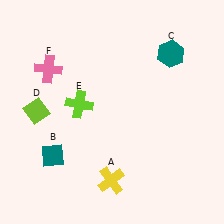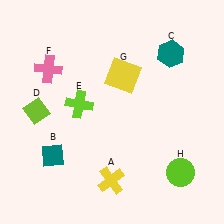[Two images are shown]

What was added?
A yellow square (G), a lime circle (H) were added in Image 2.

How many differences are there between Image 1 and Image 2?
There are 2 differences between the two images.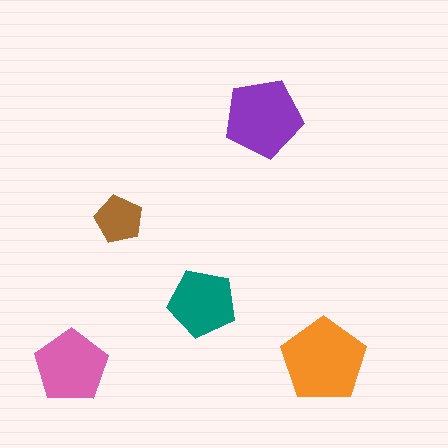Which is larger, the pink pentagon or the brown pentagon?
The pink one.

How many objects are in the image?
There are 5 objects in the image.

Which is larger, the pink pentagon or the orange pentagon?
The orange one.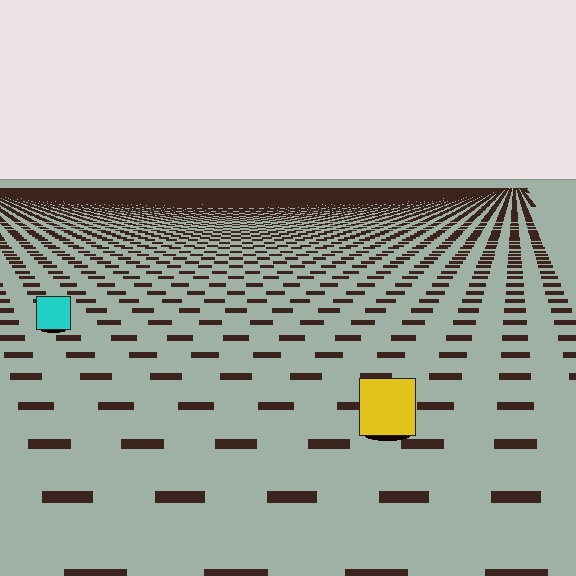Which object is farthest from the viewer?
The cyan square is farthest from the viewer. It appears smaller and the ground texture around it is denser.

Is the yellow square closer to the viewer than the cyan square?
Yes. The yellow square is closer — you can tell from the texture gradient: the ground texture is coarser near it.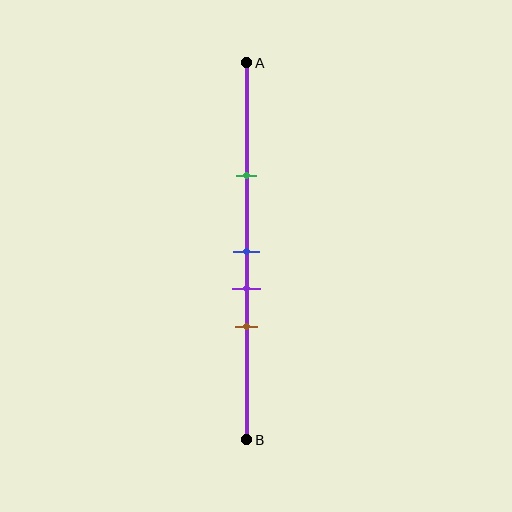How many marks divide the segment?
There are 4 marks dividing the segment.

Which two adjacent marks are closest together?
The blue and purple marks are the closest adjacent pair.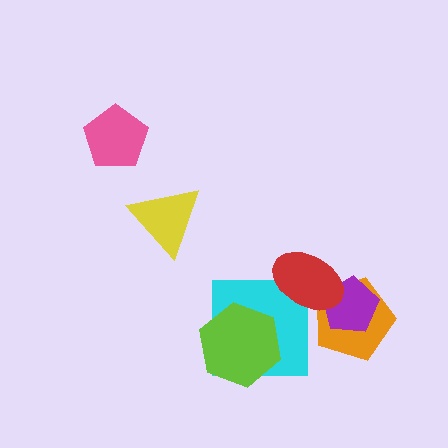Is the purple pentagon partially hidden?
Yes, it is partially covered by another shape.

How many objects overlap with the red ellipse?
3 objects overlap with the red ellipse.